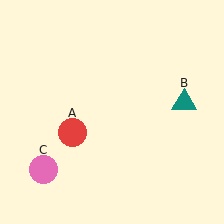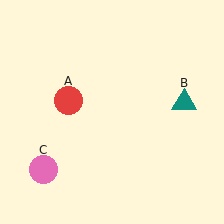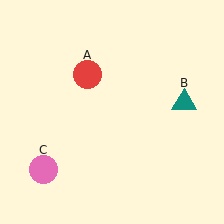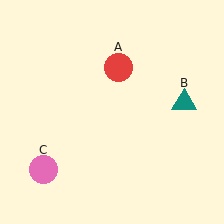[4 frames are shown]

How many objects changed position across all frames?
1 object changed position: red circle (object A).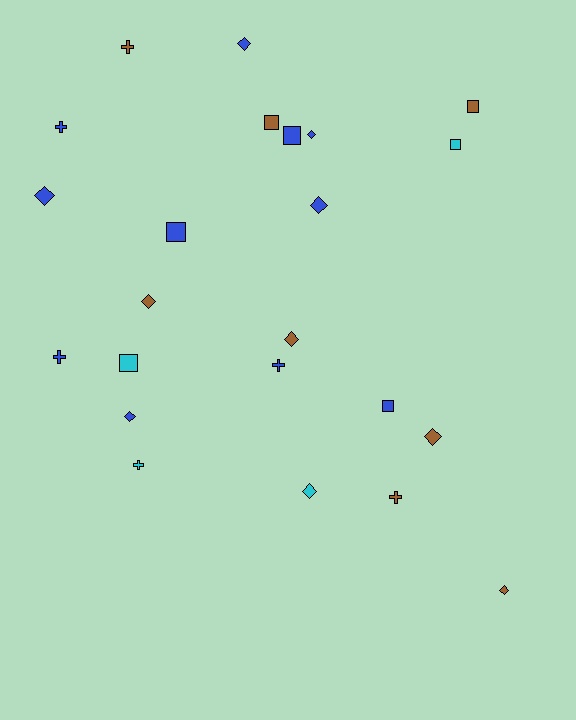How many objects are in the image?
There are 23 objects.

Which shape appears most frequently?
Diamond, with 10 objects.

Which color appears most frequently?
Blue, with 11 objects.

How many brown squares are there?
There are 2 brown squares.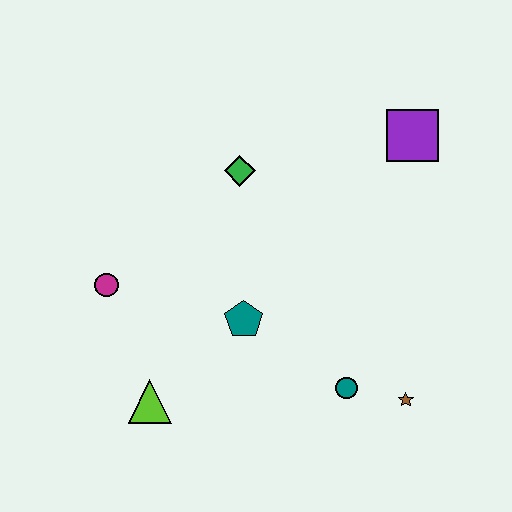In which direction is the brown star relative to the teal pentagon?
The brown star is to the right of the teal pentagon.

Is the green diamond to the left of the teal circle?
Yes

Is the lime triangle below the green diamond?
Yes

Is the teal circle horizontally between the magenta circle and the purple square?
Yes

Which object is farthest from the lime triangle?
The purple square is farthest from the lime triangle.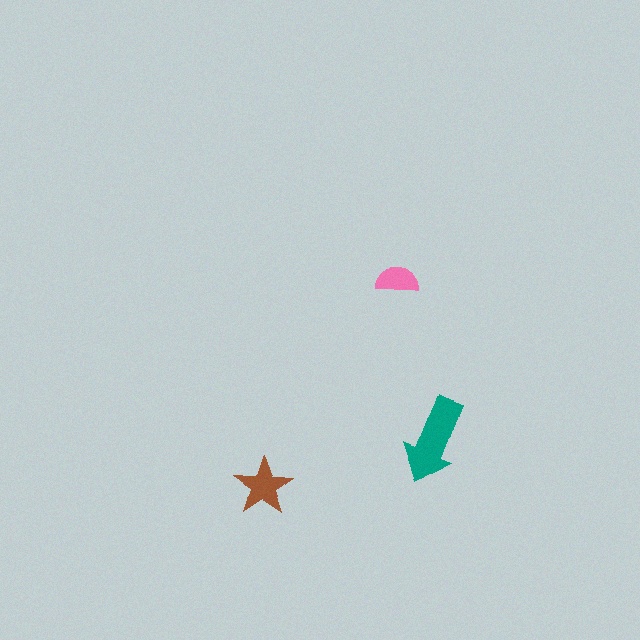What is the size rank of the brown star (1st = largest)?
2nd.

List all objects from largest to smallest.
The teal arrow, the brown star, the pink semicircle.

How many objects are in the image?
There are 3 objects in the image.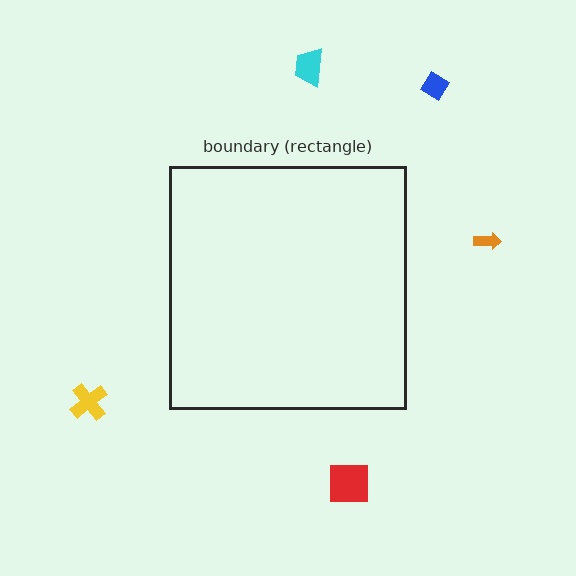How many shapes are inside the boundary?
0 inside, 5 outside.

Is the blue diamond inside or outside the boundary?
Outside.